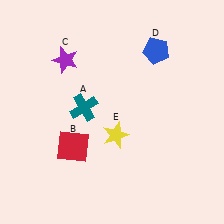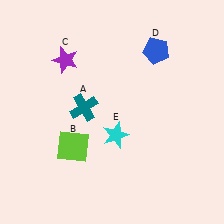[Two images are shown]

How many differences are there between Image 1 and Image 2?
There are 2 differences between the two images.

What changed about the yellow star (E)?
In Image 1, E is yellow. In Image 2, it changed to cyan.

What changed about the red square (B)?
In Image 1, B is red. In Image 2, it changed to lime.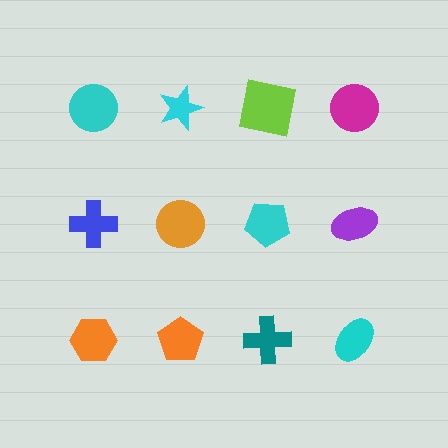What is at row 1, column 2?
A cyan star.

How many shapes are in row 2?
4 shapes.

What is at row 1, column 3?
A lime square.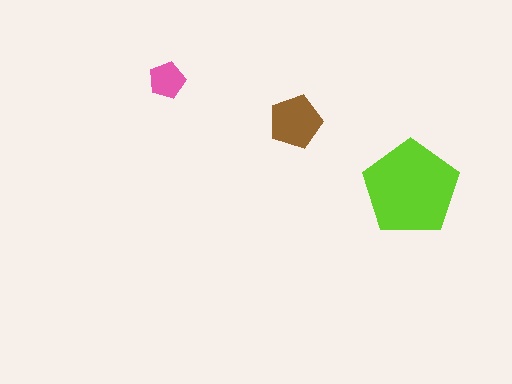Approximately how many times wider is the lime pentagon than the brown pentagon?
About 2 times wider.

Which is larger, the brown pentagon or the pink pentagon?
The brown one.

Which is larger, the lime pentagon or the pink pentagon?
The lime one.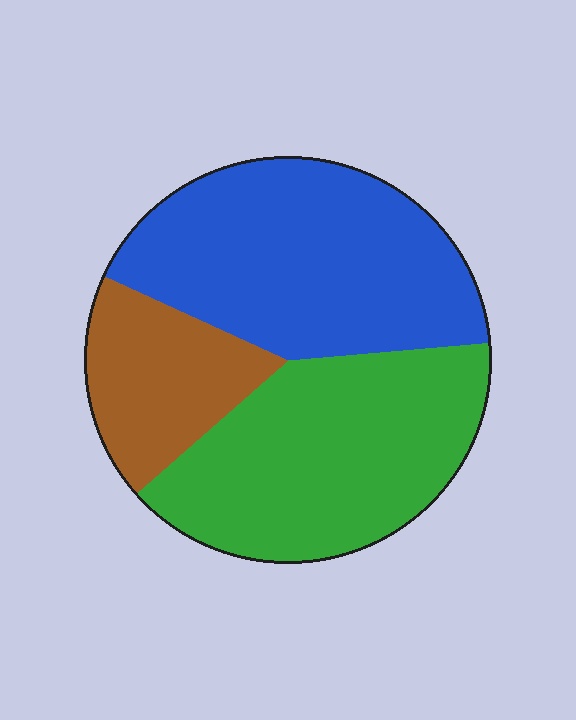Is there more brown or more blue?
Blue.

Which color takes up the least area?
Brown, at roughly 20%.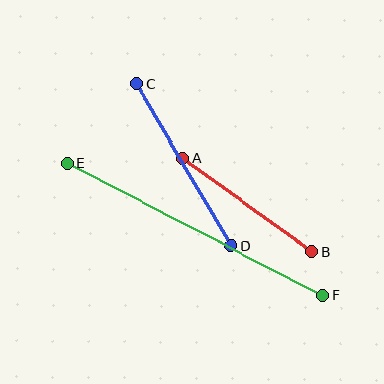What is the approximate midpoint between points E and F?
The midpoint is at approximately (195, 229) pixels.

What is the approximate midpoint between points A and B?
The midpoint is at approximately (248, 205) pixels.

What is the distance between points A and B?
The distance is approximately 159 pixels.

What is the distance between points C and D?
The distance is approximately 187 pixels.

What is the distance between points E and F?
The distance is approximately 288 pixels.